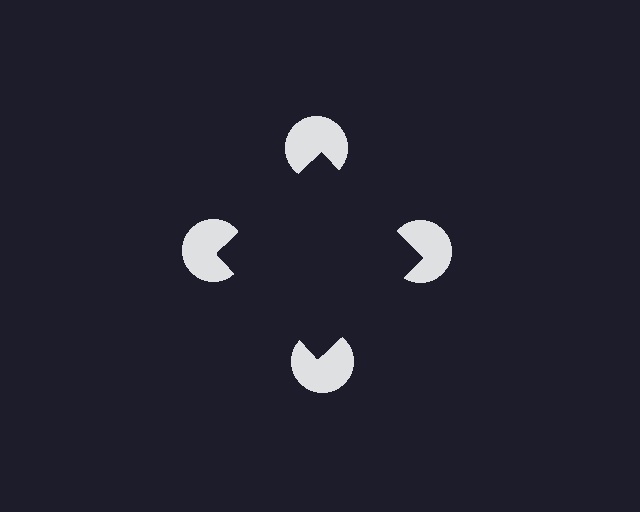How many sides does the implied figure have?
4 sides.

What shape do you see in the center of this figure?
An illusory square — its edges are inferred from the aligned wedge cuts in the pac-man discs, not physically drawn.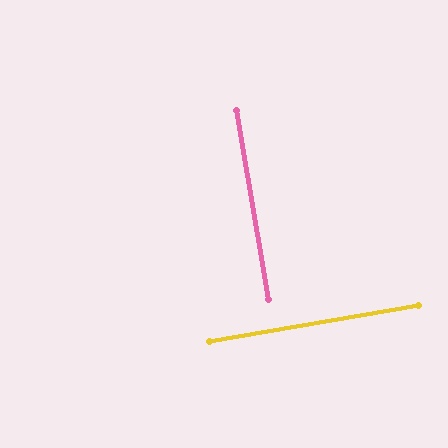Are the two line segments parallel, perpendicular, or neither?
Perpendicular — they meet at approximately 90°.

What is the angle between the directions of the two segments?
Approximately 90 degrees.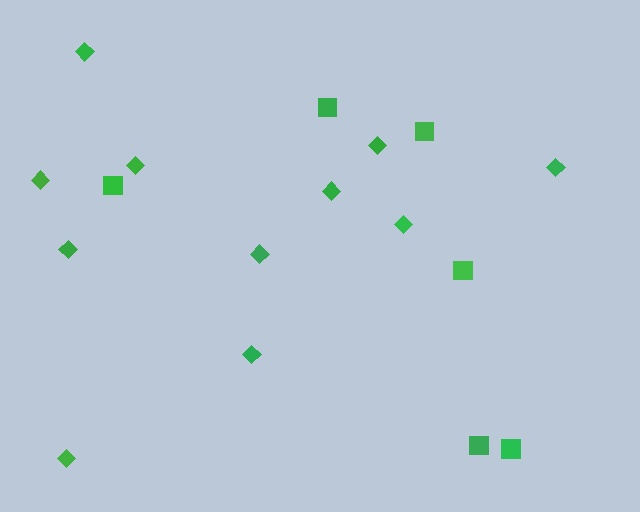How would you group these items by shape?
There are 2 groups: one group of diamonds (11) and one group of squares (6).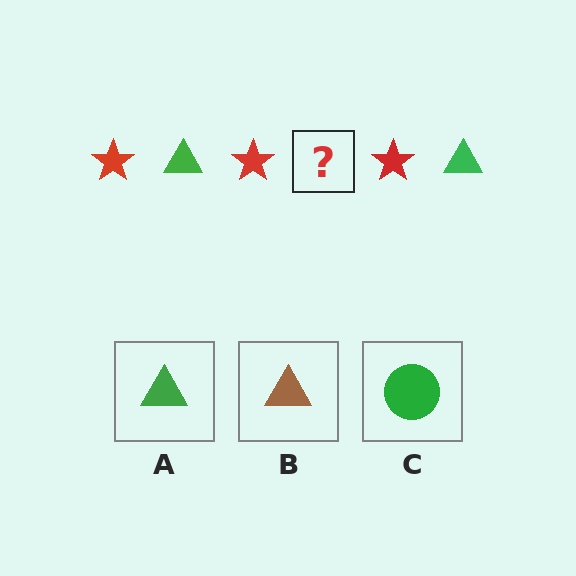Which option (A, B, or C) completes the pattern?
A.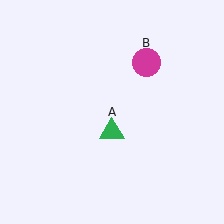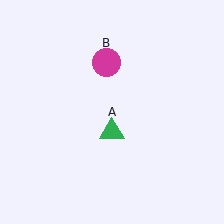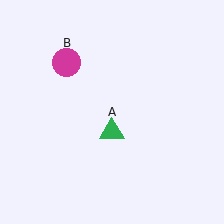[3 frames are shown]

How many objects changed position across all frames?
1 object changed position: magenta circle (object B).